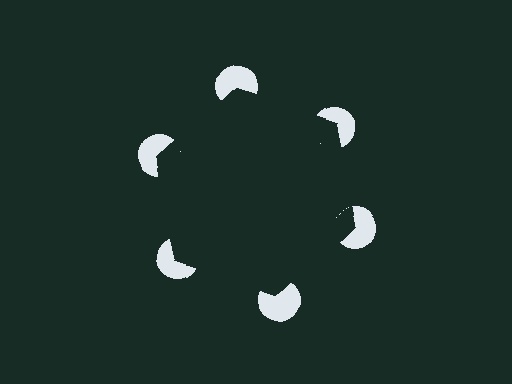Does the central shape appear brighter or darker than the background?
It typically appears slightly darker than the background, even though no actual brightness change is drawn.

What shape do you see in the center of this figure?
An illusory hexagon — its edges are inferred from the aligned wedge cuts in the pac-man discs, not physically drawn.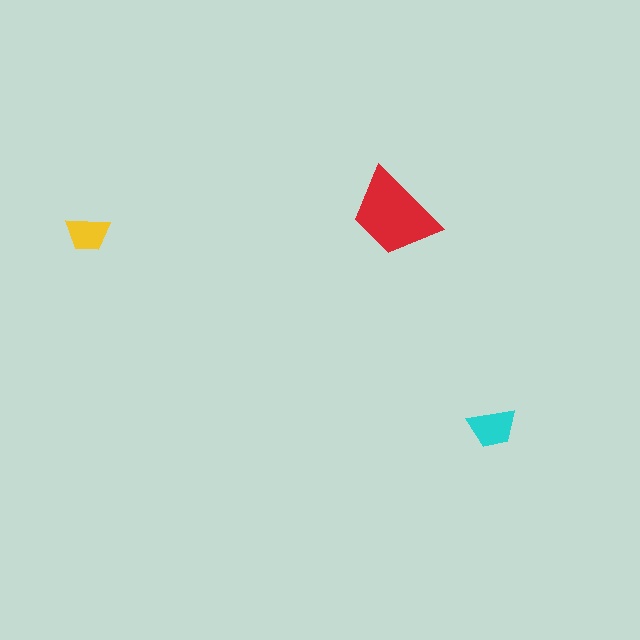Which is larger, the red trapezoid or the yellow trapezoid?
The red one.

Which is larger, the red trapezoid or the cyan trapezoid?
The red one.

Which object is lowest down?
The cyan trapezoid is bottommost.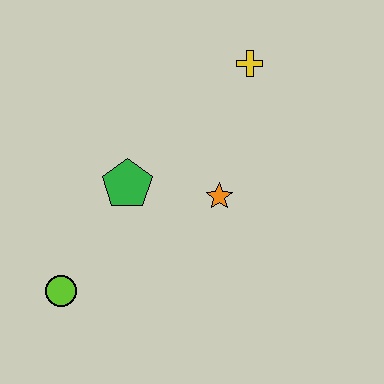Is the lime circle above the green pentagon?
No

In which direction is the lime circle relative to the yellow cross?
The lime circle is below the yellow cross.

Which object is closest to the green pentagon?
The orange star is closest to the green pentagon.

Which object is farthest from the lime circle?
The yellow cross is farthest from the lime circle.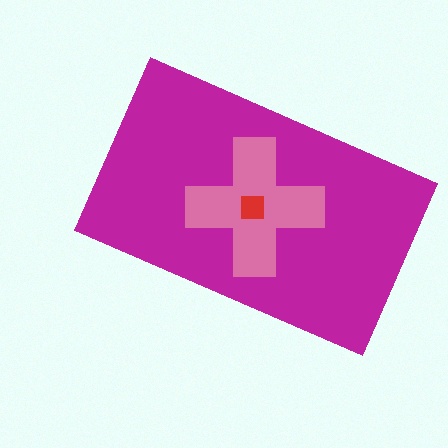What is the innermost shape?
The red square.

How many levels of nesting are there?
3.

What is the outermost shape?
The magenta rectangle.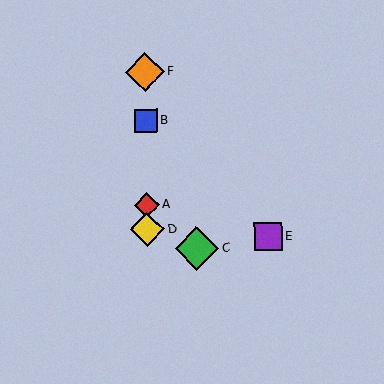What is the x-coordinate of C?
Object C is at x≈197.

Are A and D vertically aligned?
Yes, both are at x≈147.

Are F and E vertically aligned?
No, F is at x≈145 and E is at x≈268.